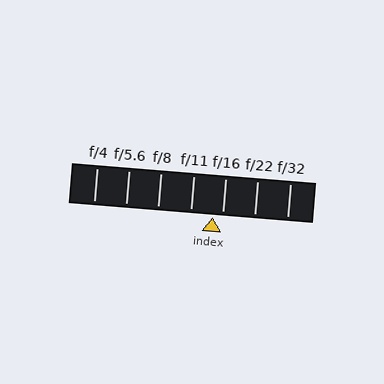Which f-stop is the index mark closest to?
The index mark is closest to f/16.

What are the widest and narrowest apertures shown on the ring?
The widest aperture shown is f/4 and the narrowest is f/32.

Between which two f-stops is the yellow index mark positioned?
The index mark is between f/11 and f/16.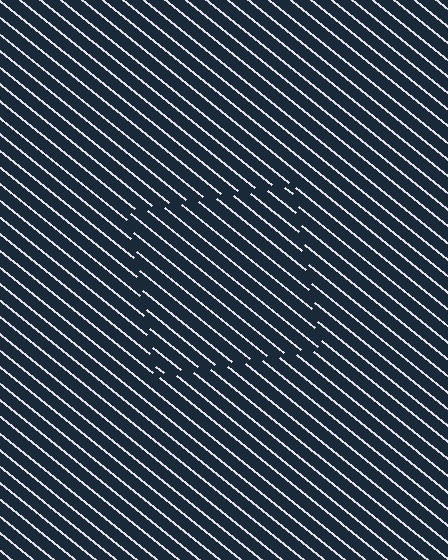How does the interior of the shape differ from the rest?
The interior of the shape contains the same grating, shifted by half a period — the contour is defined by the phase discontinuity where line-ends from the inner and outer gratings abut.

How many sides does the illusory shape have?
4 sides — the line-ends trace a square.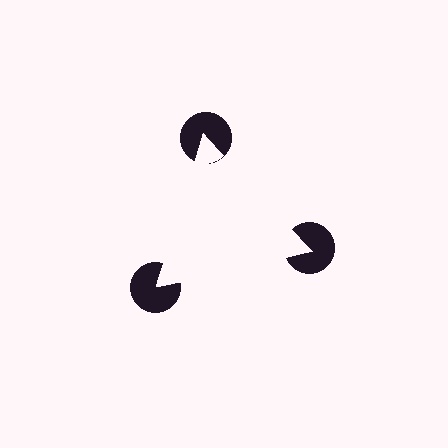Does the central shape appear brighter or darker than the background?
It typically appears slightly brighter than the background, even though no actual brightness change is drawn.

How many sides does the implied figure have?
3 sides.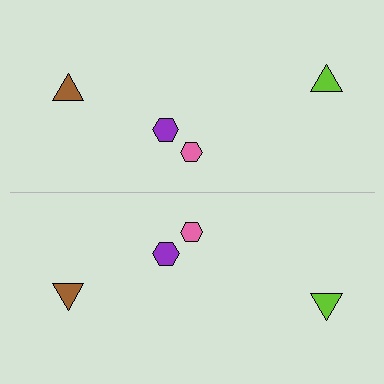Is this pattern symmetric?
Yes, this pattern has bilateral (reflection) symmetry.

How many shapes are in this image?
There are 8 shapes in this image.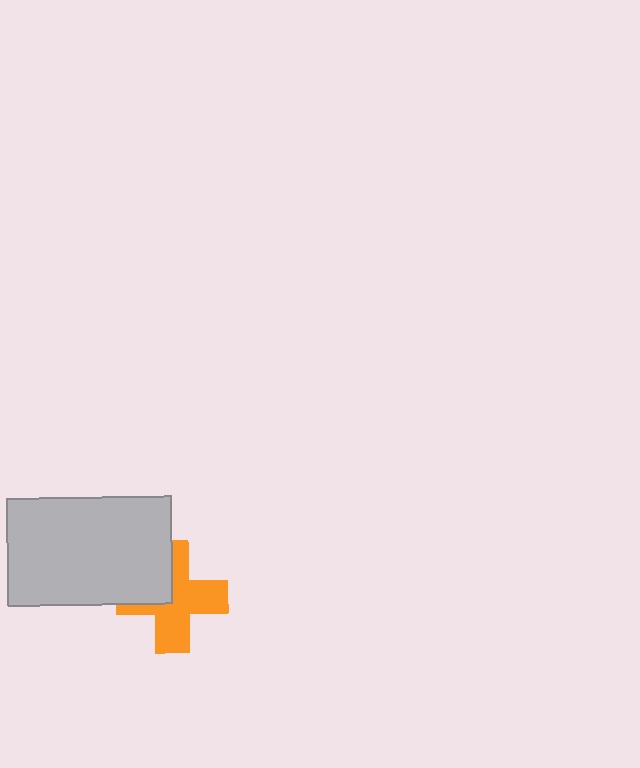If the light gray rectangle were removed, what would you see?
You would see the complete orange cross.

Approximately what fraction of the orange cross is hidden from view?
Roughly 32% of the orange cross is hidden behind the light gray rectangle.